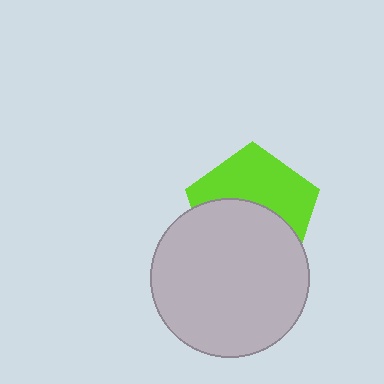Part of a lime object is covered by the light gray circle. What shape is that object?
It is a pentagon.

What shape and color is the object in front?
The object in front is a light gray circle.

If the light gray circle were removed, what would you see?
You would see the complete lime pentagon.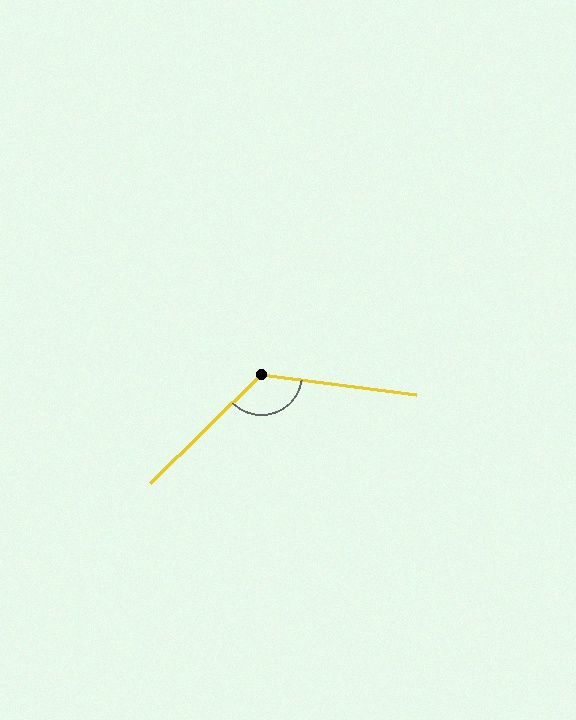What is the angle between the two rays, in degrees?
Approximately 128 degrees.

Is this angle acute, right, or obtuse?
It is obtuse.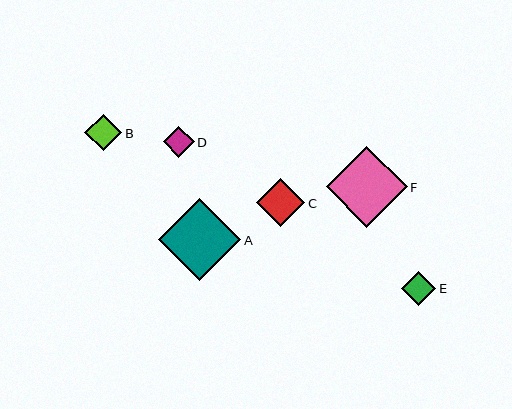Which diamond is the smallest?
Diamond D is the smallest with a size of approximately 31 pixels.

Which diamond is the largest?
Diamond A is the largest with a size of approximately 82 pixels.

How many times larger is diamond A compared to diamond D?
Diamond A is approximately 2.6 times the size of diamond D.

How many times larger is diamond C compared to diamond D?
Diamond C is approximately 1.5 times the size of diamond D.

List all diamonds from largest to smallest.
From largest to smallest: A, F, C, B, E, D.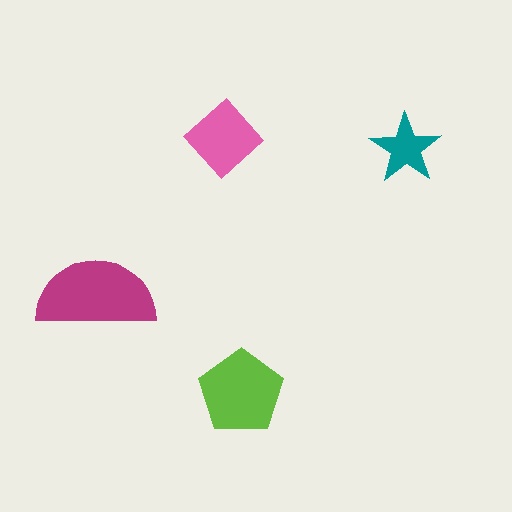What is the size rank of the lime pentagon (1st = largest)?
2nd.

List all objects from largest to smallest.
The magenta semicircle, the lime pentagon, the pink diamond, the teal star.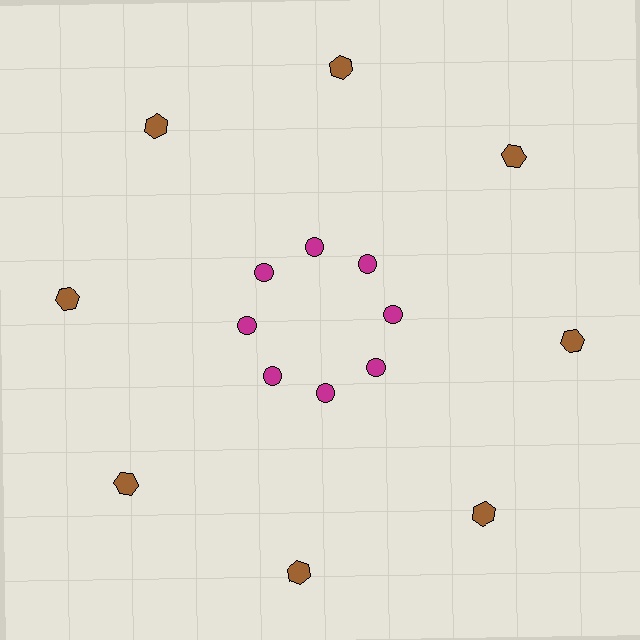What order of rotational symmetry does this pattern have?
This pattern has 8-fold rotational symmetry.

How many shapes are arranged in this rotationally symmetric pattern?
There are 16 shapes, arranged in 8 groups of 2.